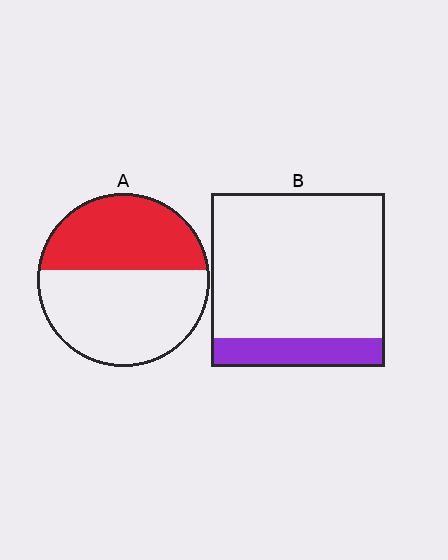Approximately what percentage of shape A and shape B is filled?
A is approximately 45% and B is approximately 15%.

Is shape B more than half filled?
No.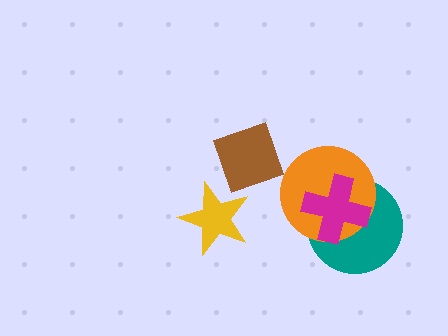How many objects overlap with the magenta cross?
2 objects overlap with the magenta cross.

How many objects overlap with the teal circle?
2 objects overlap with the teal circle.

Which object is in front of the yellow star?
The brown diamond is in front of the yellow star.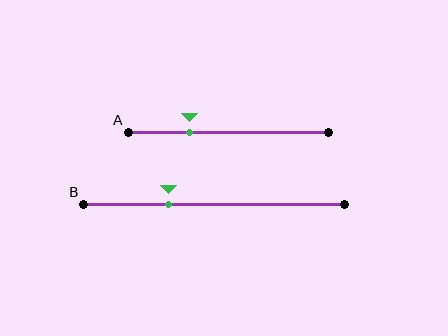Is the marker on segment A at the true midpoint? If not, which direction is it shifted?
No, the marker on segment A is shifted to the left by about 19% of the segment length.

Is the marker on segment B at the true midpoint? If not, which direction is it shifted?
No, the marker on segment B is shifted to the left by about 17% of the segment length.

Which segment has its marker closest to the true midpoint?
Segment B has its marker closest to the true midpoint.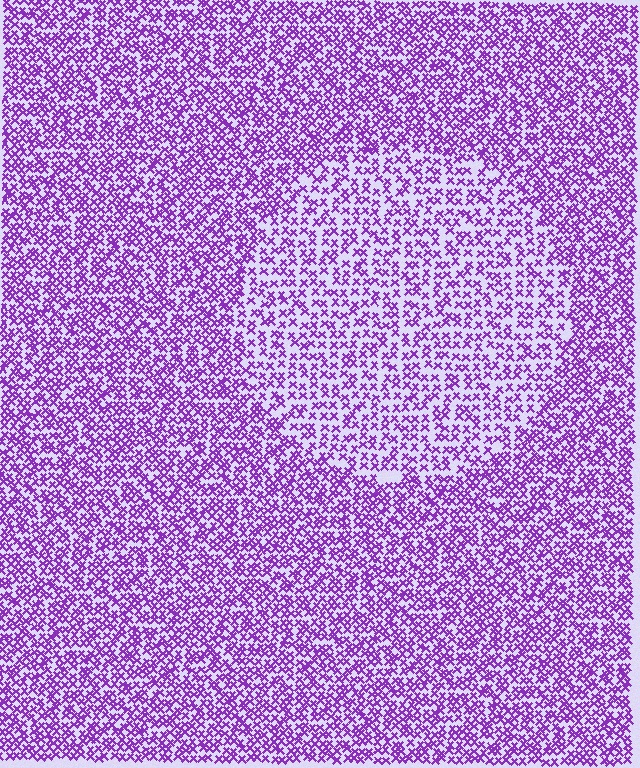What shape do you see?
I see a circle.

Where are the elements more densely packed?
The elements are more densely packed outside the circle boundary.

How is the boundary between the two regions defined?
The boundary is defined by a change in element density (approximately 1.6x ratio). All elements are the same color, size, and shape.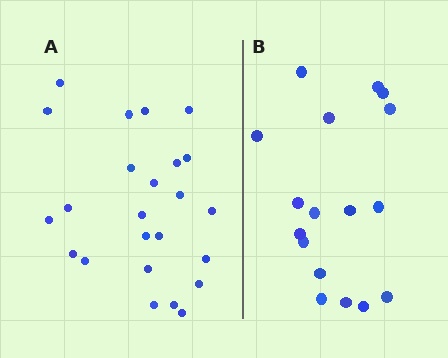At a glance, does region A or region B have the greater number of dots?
Region A (the left region) has more dots.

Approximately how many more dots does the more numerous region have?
Region A has roughly 8 or so more dots than region B.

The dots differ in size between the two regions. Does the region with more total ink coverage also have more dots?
No. Region B has more total ink coverage because its dots are larger, but region A actually contains more individual dots. Total area can be misleading — the number of items is what matters here.